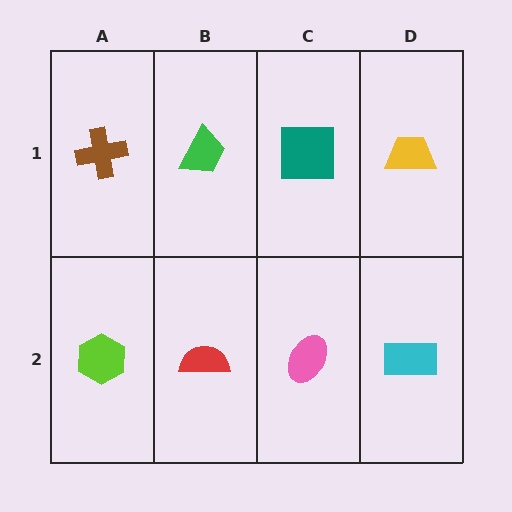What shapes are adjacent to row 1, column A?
A lime hexagon (row 2, column A), a green trapezoid (row 1, column B).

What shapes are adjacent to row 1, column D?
A cyan rectangle (row 2, column D), a teal square (row 1, column C).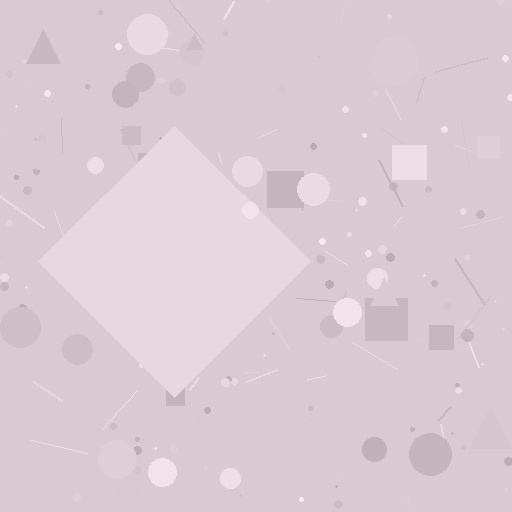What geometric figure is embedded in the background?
A diamond is embedded in the background.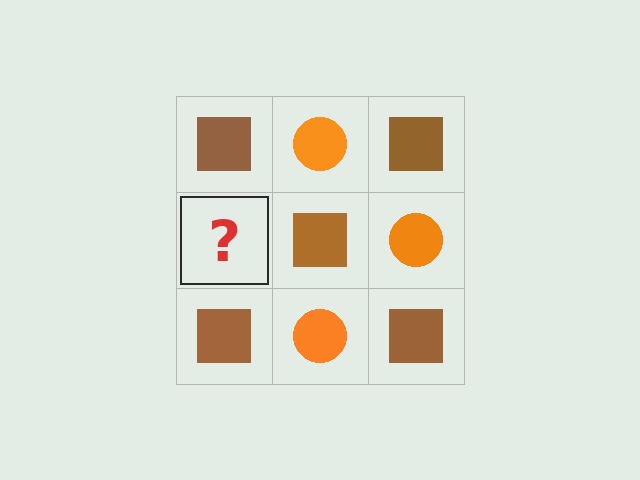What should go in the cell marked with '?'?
The missing cell should contain an orange circle.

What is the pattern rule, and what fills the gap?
The rule is that it alternates brown square and orange circle in a checkerboard pattern. The gap should be filled with an orange circle.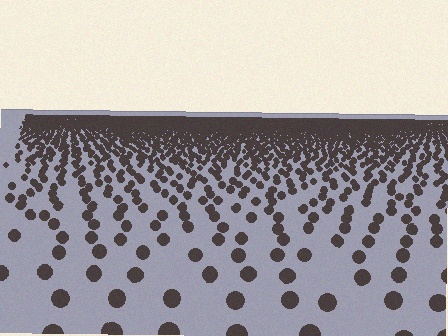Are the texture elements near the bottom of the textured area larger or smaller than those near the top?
Larger. Near the bottom, elements are closer to the viewer and appear at a bigger on-screen size.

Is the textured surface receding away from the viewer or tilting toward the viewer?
The surface is receding away from the viewer. Texture elements get smaller and denser toward the top.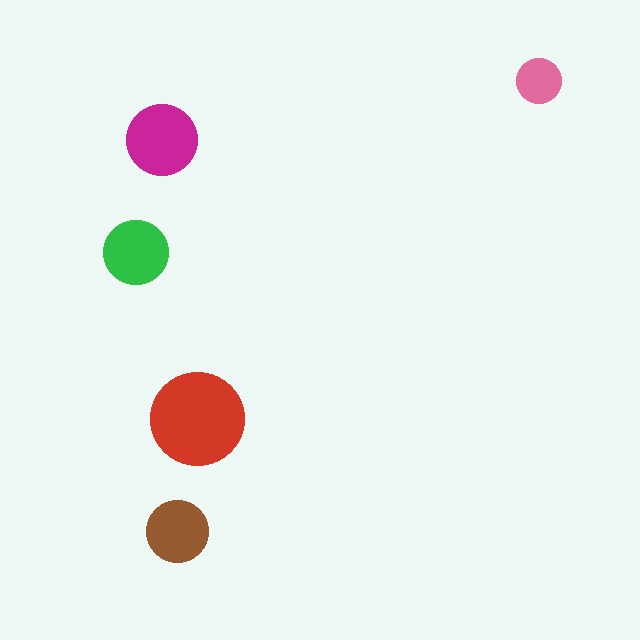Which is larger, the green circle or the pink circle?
The green one.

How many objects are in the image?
There are 5 objects in the image.